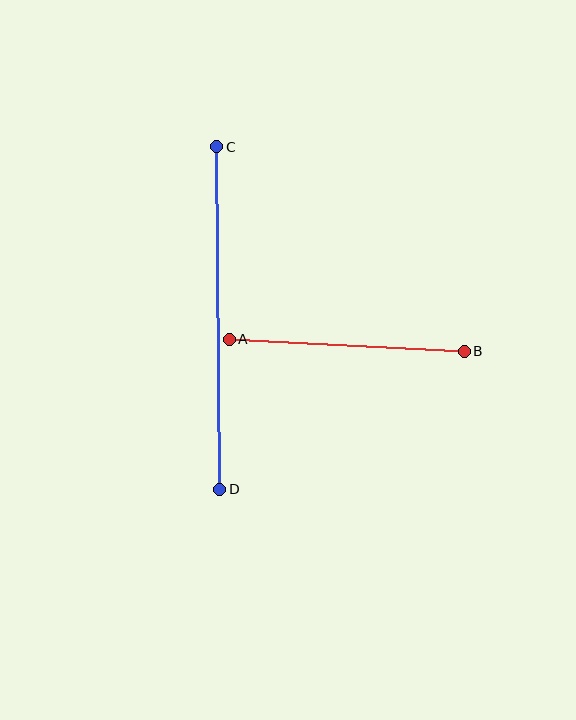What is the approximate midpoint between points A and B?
The midpoint is at approximately (347, 345) pixels.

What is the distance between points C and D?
The distance is approximately 343 pixels.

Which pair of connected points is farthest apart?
Points C and D are farthest apart.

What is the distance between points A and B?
The distance is approximately 235 pixels.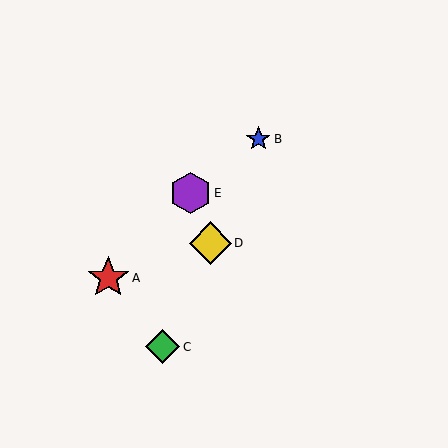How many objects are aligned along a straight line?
3 objects (B, C, D) are aligned along a straight line.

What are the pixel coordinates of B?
Object B is at (258, 139).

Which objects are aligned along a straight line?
Objects B, C, D are aligned along a straight line.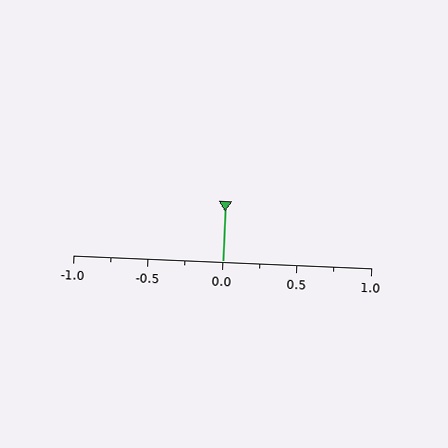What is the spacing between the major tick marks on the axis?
The major ticks are spaced 0.5 apart.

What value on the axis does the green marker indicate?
The marker indicates approximately 0.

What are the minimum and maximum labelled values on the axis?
The axis runs from -1.0 to 1.0.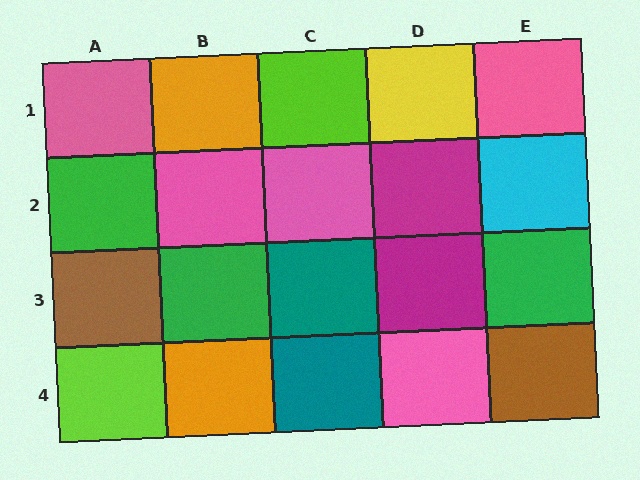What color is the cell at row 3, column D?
Magenta.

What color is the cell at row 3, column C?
Teal.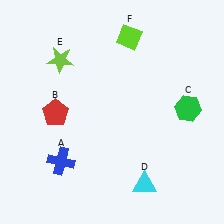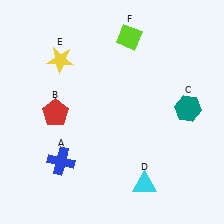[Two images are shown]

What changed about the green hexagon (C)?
In Image 1, C is green. In Image 2, it changed to teal.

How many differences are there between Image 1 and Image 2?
There are 2 differences between the two images.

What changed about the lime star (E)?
In Image 1, E is lime. In Image 2, it changed to yellow.